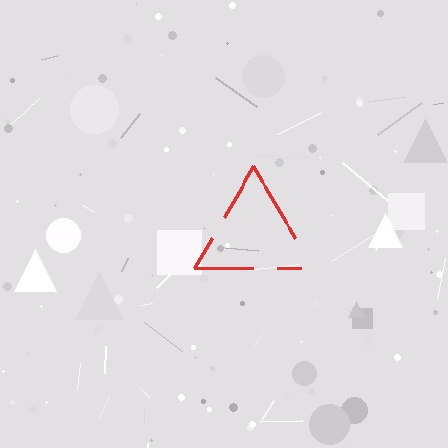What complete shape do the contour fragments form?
The contour fragments form a triangle.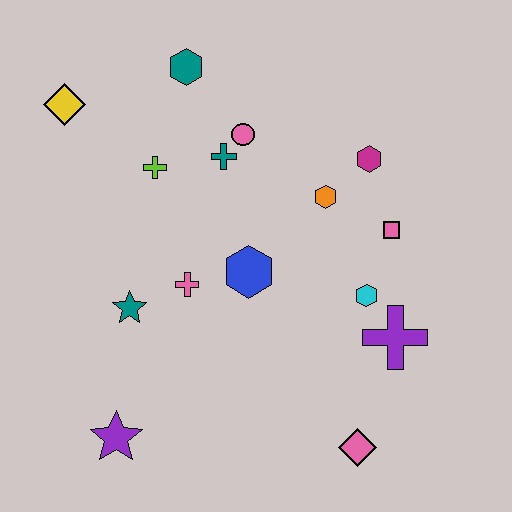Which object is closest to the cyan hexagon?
The purple cross is closest to the cyan hexagon.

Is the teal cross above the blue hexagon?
Yes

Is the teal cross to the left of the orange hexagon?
Yes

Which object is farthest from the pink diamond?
The yellow diamond is farthest from the pink diamond.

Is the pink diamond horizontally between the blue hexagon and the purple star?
No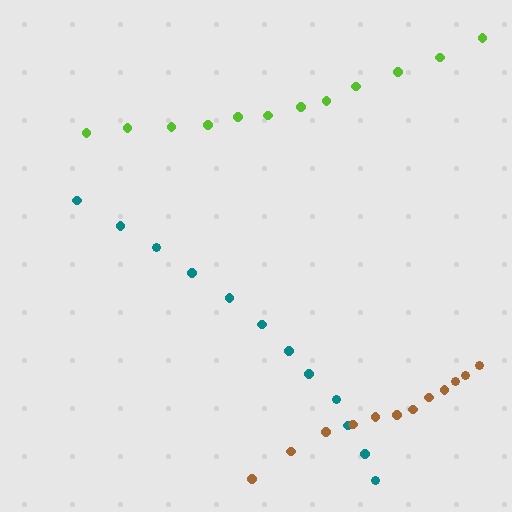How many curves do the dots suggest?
There are 3 distinct paths.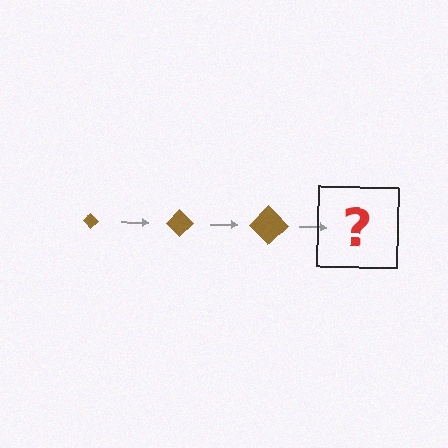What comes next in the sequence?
The next element should be a brown diamond, larger than the previous one.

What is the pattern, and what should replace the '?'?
The pattern is that the diamond gets progressively larger each step. The '?' should be a brown diamond, larger than the previous one.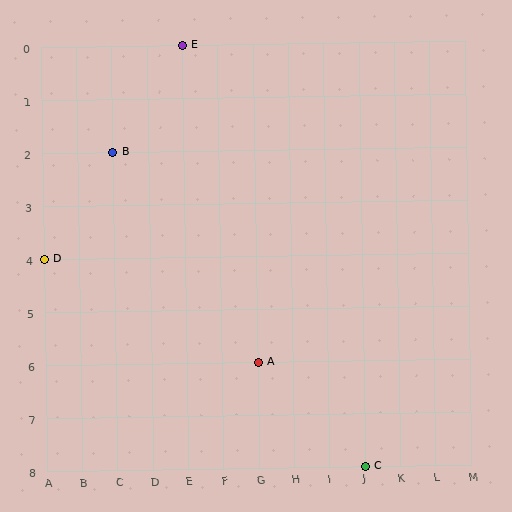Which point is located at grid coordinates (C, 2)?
Point B is at (C, 2).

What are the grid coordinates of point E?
Point E is at grid coordinates (E, 0).